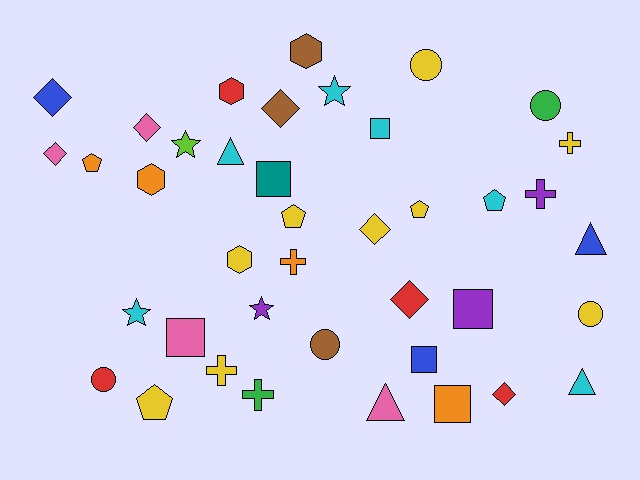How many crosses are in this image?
There are 5 crosses.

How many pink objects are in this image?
There are 4 pink objects.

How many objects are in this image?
There are 40 objects.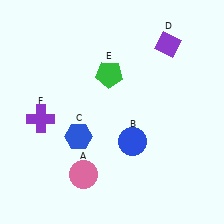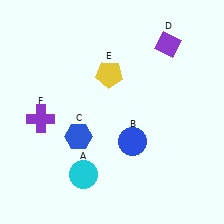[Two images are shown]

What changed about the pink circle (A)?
In Image 1, A is pink. In Image 2, it changed to cyan.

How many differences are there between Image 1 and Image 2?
There are 2 differences between the two images.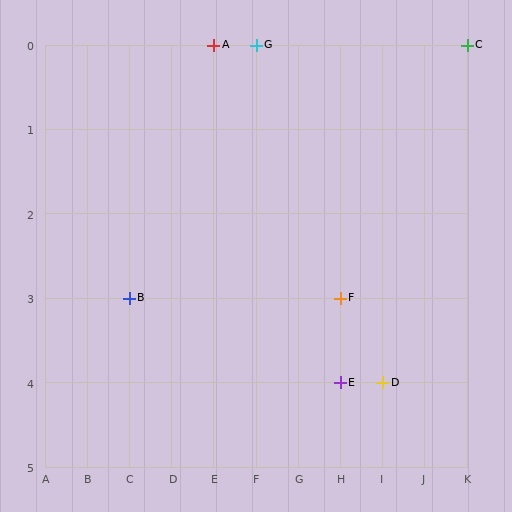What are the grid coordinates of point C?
Point C is at grid coordinates (K, 0).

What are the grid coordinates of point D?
Point D is at grid coordinates (I, 4).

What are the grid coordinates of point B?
Point B is at grid coordinates (C, 3).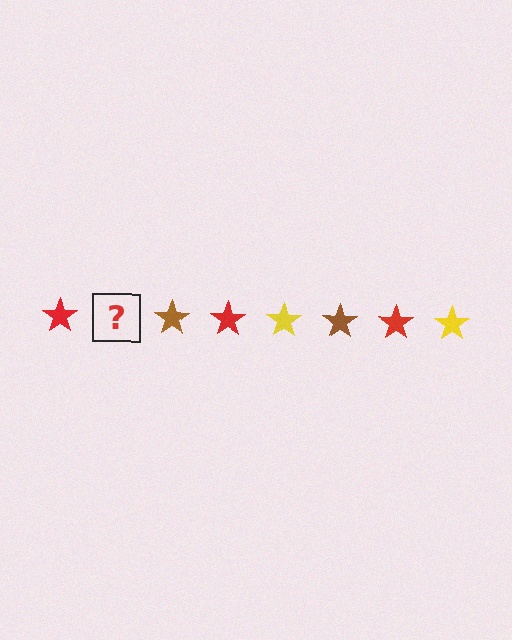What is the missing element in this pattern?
The missing element is a yellow star.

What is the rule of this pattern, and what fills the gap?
The rule is that the pattern cycles through red, yellow, brown stars. The gap should be filled with a yellow star.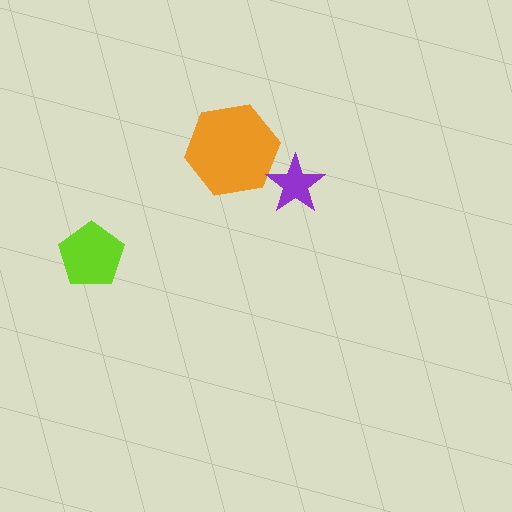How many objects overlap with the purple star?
1 object overlaps with the purple star.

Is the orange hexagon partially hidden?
Yes, it is partially covered by another shape.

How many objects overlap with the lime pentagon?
0 objects overlap with the lime pentagon.